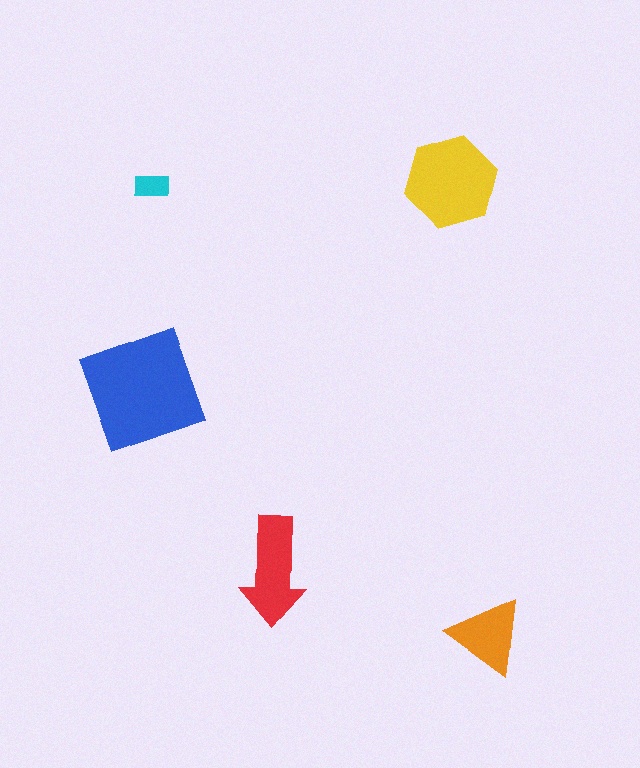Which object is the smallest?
The cyan rectangle.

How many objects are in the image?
There are 5 objects in the image.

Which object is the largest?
The blue square.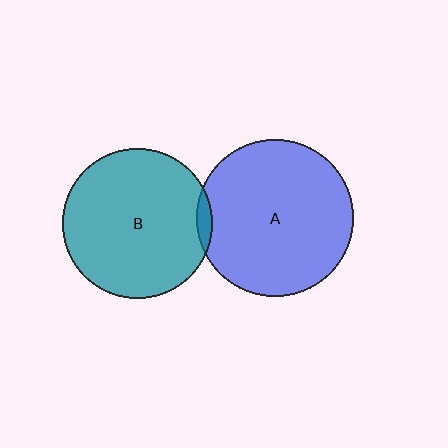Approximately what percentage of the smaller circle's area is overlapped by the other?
Approximately 5%.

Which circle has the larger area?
Circle A (blue).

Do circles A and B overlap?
Yes.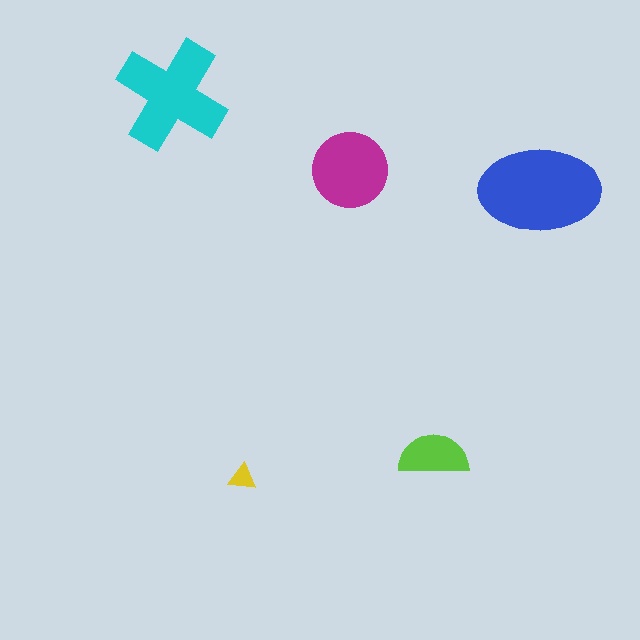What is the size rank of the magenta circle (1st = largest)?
3rd.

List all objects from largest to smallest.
The blue ellipse, the cyan cross, the magenta circle, the lime semicircle, the yellow triangle.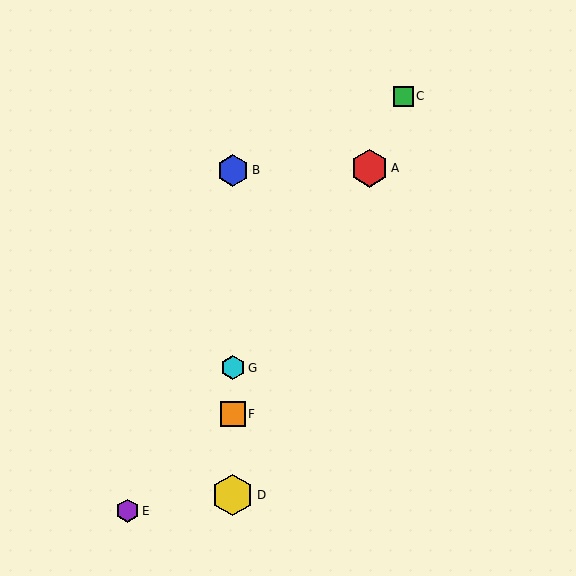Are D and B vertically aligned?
Yes, both are at x≈233.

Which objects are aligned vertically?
Objects B, D, F, G are aligned vertically.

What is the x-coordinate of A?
Object A is at x≈370.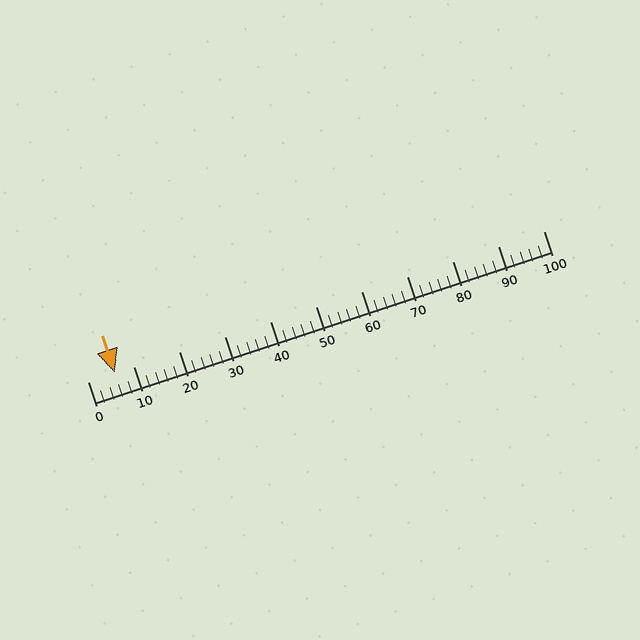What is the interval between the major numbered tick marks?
The major tick marks are spaced 10 units apart.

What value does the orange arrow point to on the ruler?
The orange arrow points to approximately 6.